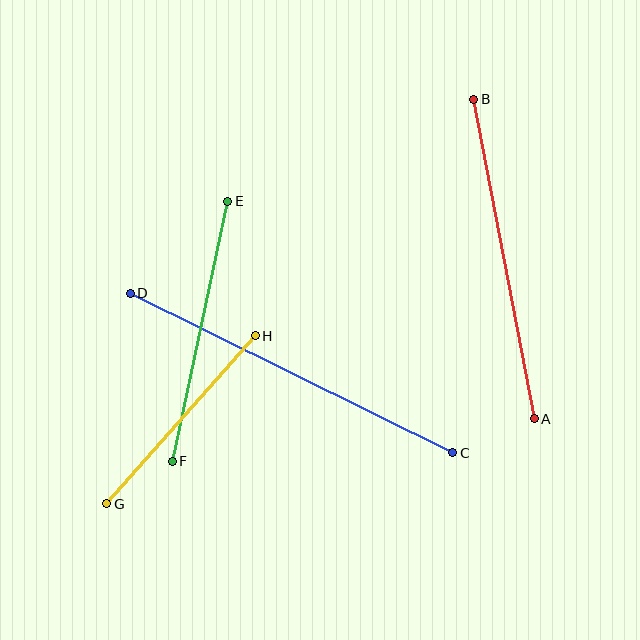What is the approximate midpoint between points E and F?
The midpoint is at approximately (200, 331) pixels.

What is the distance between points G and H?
The distance is approximately 224 pixels.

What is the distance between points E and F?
The distance is approximately 266 pixels.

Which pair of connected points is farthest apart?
Points C and D are farthest apart.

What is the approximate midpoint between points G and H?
The midpoint is at approximately (181, 420) pixels.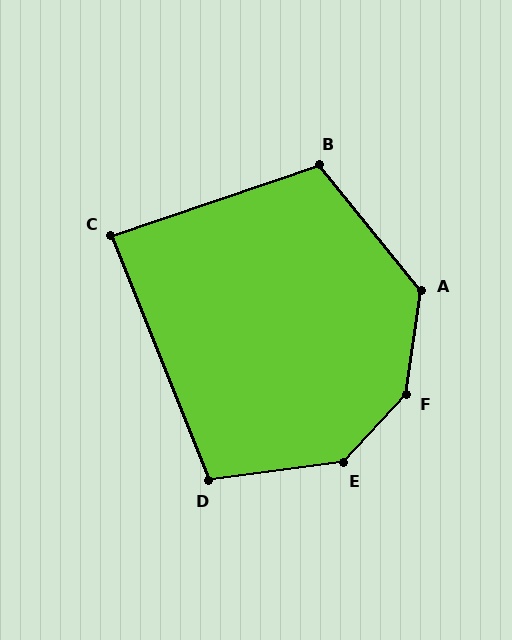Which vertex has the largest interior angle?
F, at approximately 146 degrees.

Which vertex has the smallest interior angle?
C, at approximately 87 degrees.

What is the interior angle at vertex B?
Approximately 110 degrees (obtuse).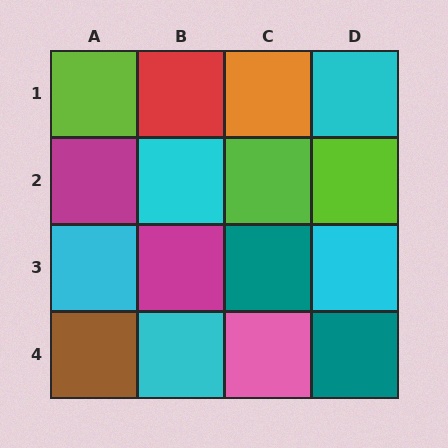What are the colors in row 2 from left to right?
Magenta, cyan, lime, lime.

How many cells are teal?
2 cells are teal.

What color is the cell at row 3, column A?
Cyan.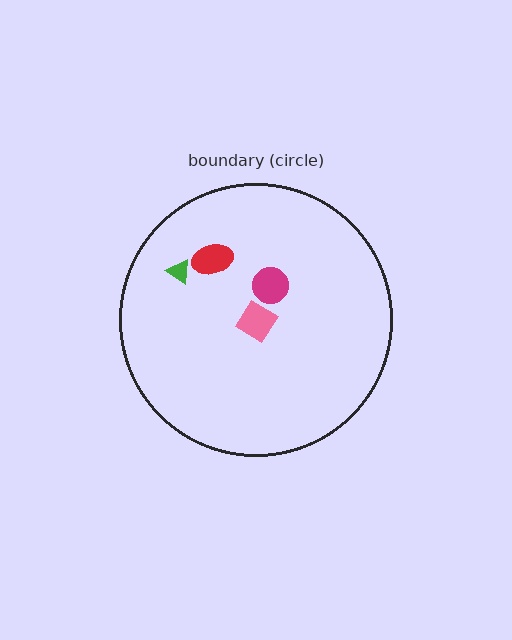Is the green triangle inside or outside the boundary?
Inside.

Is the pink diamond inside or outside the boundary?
Inside.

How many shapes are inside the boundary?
4 inside, 0 outside.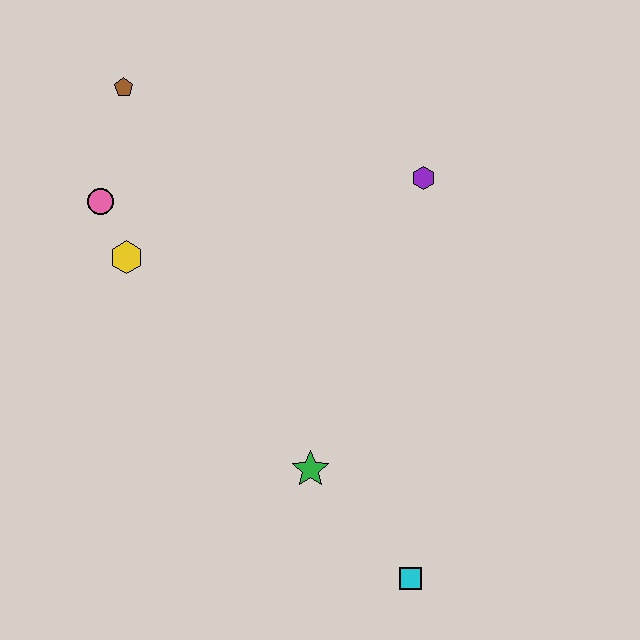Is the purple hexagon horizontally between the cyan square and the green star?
No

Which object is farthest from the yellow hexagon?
The cyan square is farthest from the yellow hexagon.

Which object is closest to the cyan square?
The green star is closest to the cyan square.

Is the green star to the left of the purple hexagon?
Yes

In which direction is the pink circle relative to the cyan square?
The pink circle is above the cyan square.